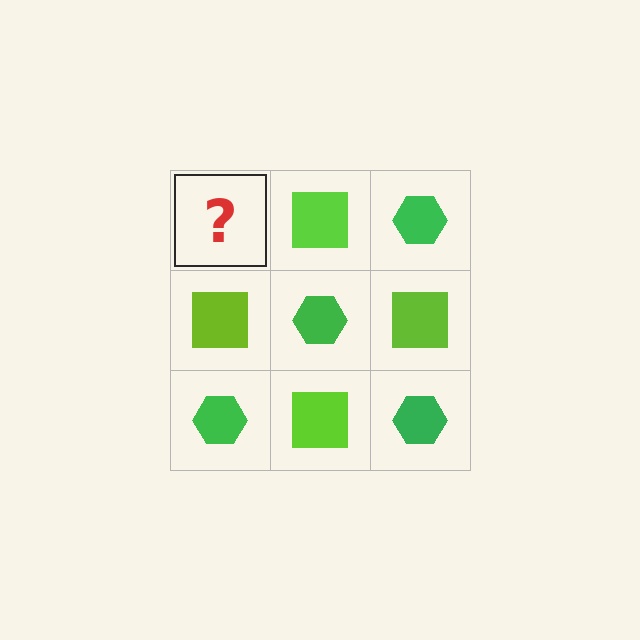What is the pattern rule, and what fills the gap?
The rule is that it alternates green hexagon and lime square in a checkerboard pattern. The gap should be filled with a green hexagon.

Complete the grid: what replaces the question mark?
The question mark should be replaced with a green hexagon.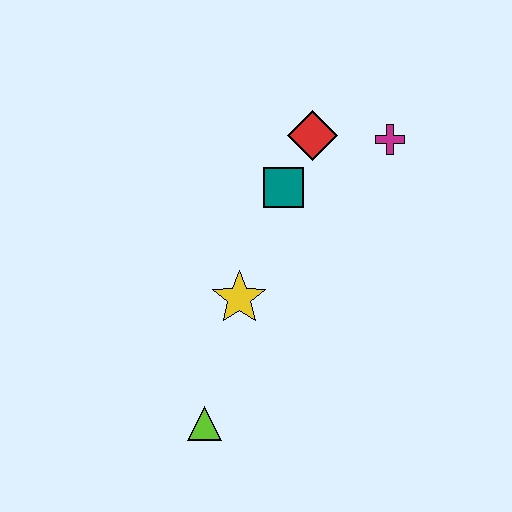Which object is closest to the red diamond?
The teal square is closest to the red diamond.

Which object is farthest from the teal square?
The lime triangle is farthest from the teal square.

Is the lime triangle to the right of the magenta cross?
No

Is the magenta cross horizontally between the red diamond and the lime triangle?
No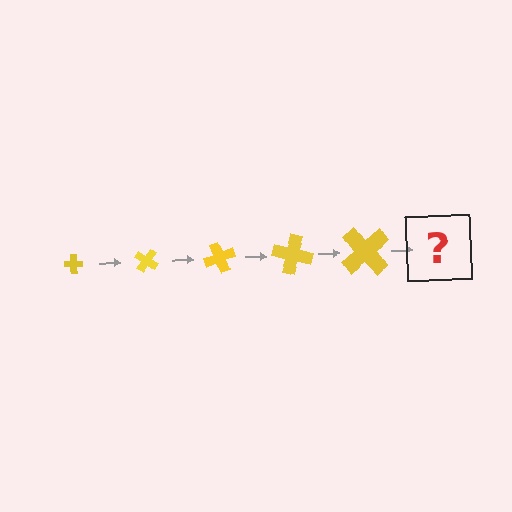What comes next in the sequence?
The next element should be a cross, larger than the previous one and rotated 175 degrees from the start.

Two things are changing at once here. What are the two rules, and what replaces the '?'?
The two rules are that the cross grows larger each step and it rotates 35 degrees each step. The '?' should be a cross, larger than the previous one and rotated 175 degrees from the start.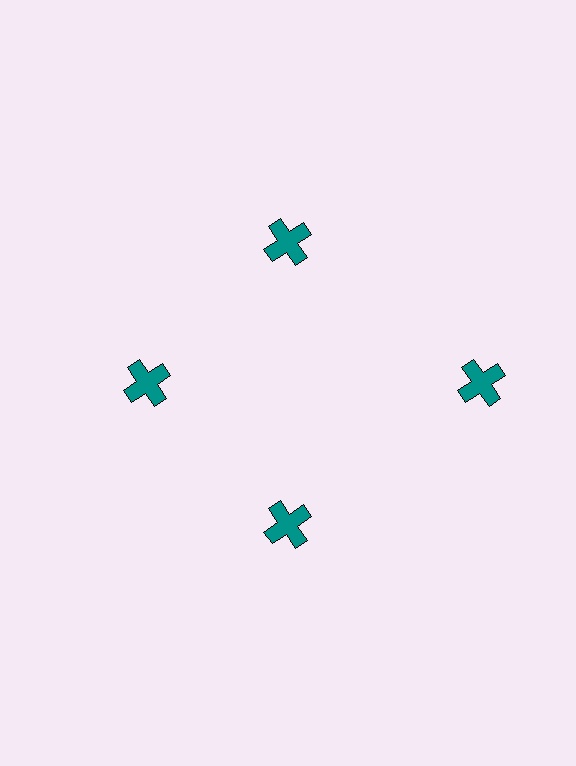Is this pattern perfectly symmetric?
No. The 4 teal crosses are arranged in a ring, but one element near the 3 o'clock position is pushed outward from the center, breaking the 4-fold rotational symmetry.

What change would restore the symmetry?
The symmetry would be restored by moving it inward, back onto the ring so that all 4 crosses sit at equal angles and equal distance from the center.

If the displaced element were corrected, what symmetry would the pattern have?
It would have 4-fold rotational symmetry — the pattern would map onto itself every 90 degrees.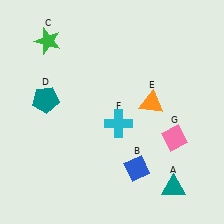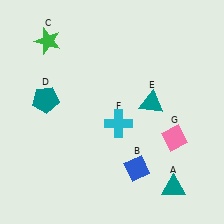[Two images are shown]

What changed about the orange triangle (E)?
In Image 1, E is orange. In Image 2, it changed to teal.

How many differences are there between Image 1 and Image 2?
There is 1 difference between the two images.